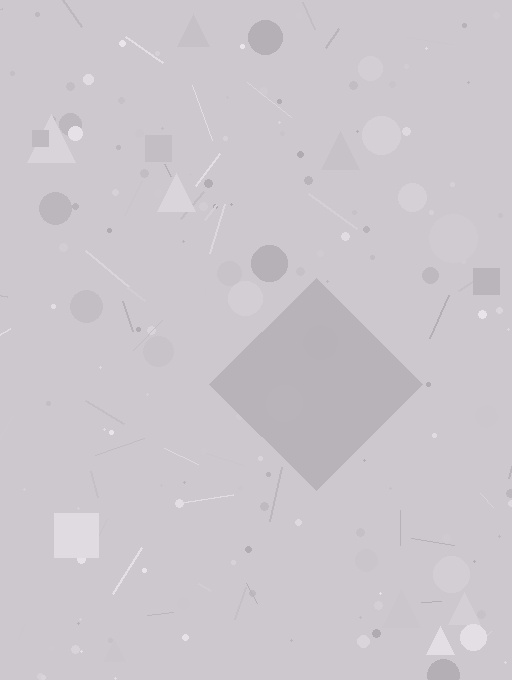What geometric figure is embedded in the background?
A diamond is embedded in the background.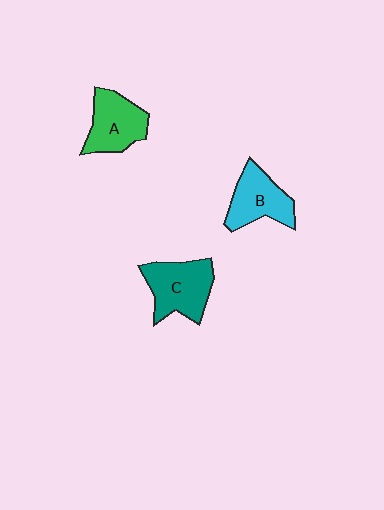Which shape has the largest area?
Shape C (teal).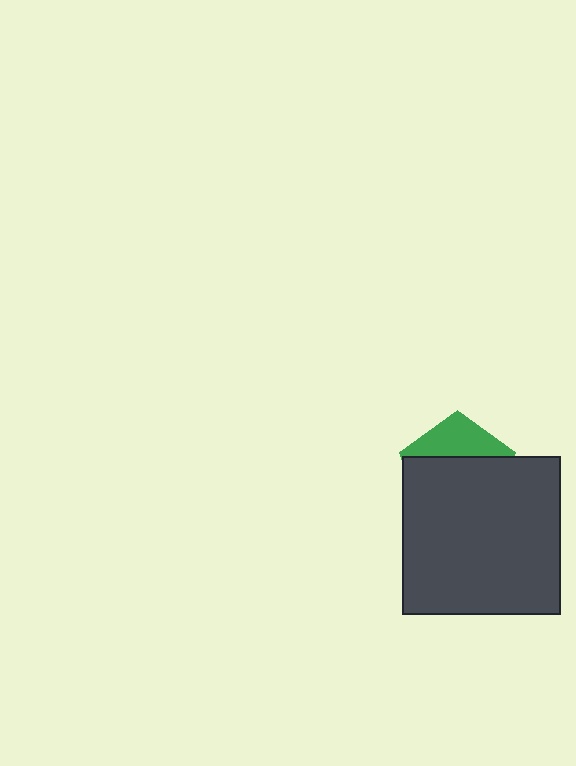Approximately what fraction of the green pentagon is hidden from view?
Roughly 69% of the green pentagon is hidden behind the dark gray square.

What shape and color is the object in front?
The object in front is a dark gray square.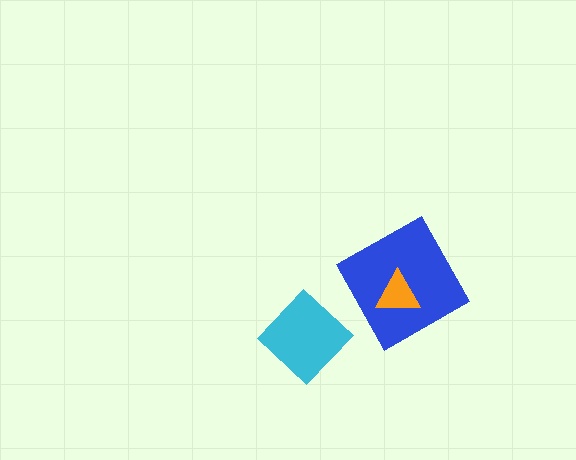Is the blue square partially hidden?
Yes, it is partially covered by another shape.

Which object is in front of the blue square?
The orange triangle is in front of the blue square.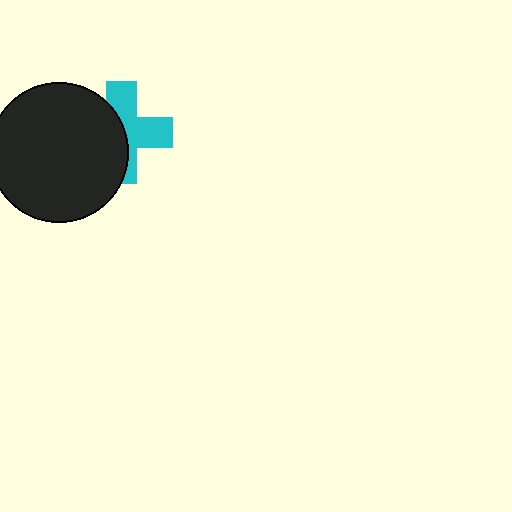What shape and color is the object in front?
The object in front is a black circle.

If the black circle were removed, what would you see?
You would see the complete cyan cross.